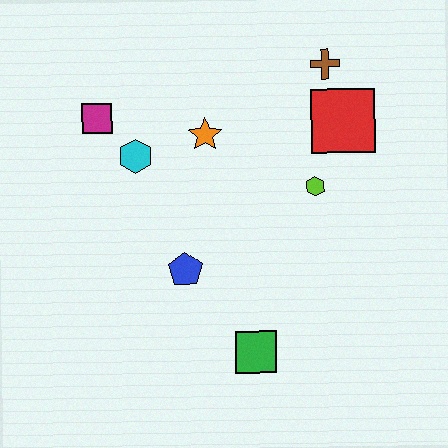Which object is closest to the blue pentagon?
The green square is closest to the blue pentagon.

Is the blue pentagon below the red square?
Yes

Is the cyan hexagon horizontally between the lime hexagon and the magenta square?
Yes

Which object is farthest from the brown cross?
The green square is farthest from the brown cross.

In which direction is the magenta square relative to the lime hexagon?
The magenta square is to the left of the lime hexagon.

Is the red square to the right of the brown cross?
Yes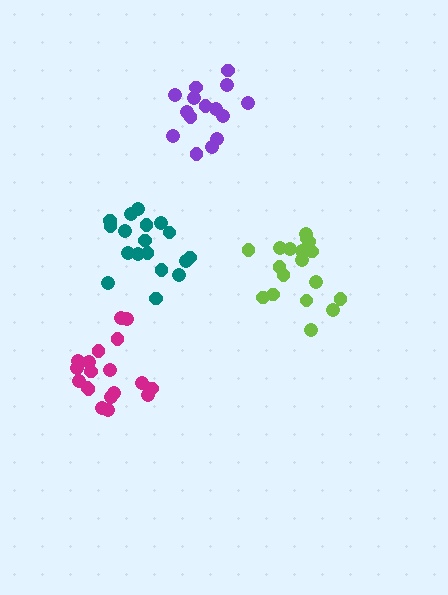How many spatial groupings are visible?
There are 4 spatial groupings.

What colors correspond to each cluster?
The clusters are colored: teal, magenta, lime, purple.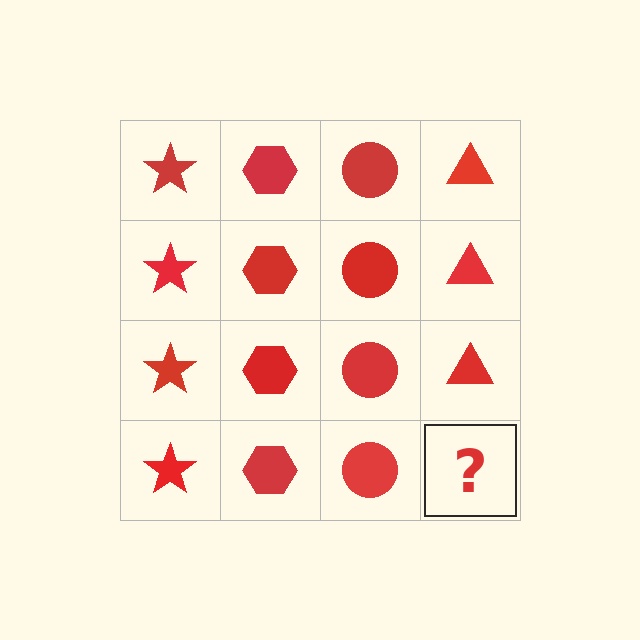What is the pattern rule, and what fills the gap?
The rule is that each column has a consistent shape. The gap should be filled with a red triangle.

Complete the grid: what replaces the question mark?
The question mark should be replaced with a red triangle.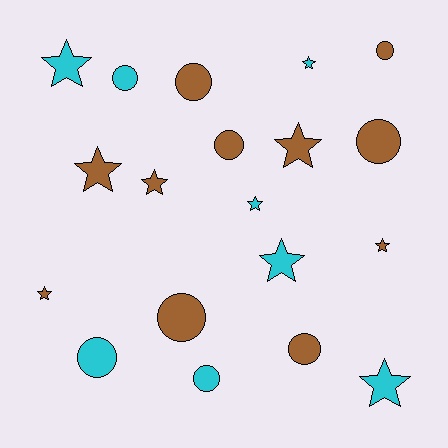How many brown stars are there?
There are 5 brown stars.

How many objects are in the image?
There are 19 objects.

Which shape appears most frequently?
Star, with 10 objects.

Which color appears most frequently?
Brown, with 11 objects.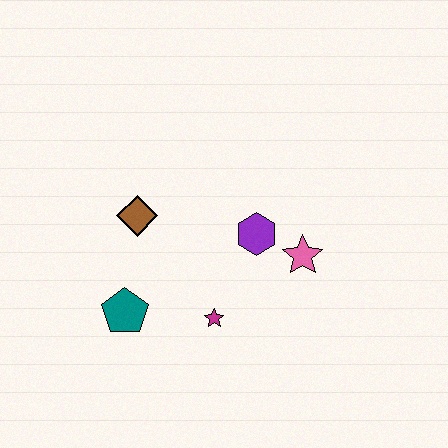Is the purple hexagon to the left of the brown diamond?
No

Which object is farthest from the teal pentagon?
The pink star is farthest from the teal pentagon.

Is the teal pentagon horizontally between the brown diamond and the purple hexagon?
No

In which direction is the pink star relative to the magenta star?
The pink star is to the right of the magenta star.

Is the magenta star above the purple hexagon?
No